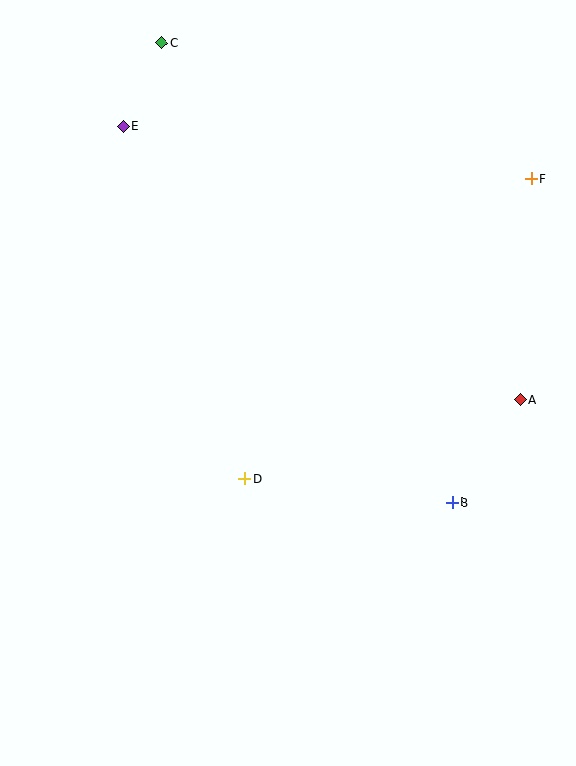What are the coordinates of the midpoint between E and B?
The midpoint between E and B is at (287, 314).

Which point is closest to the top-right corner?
Point F is closest to the top-right corner.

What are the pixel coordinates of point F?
Point F is at (531, 178).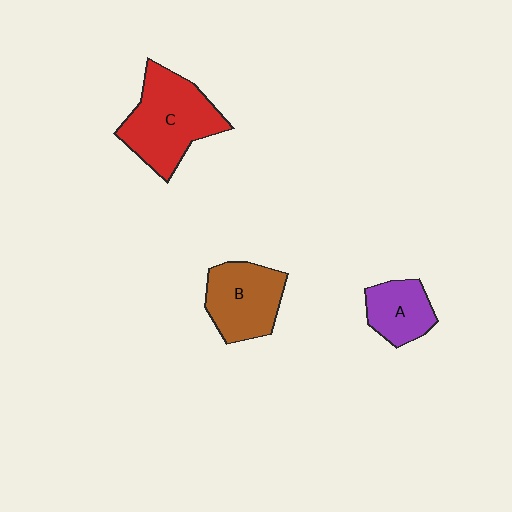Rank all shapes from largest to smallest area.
From largest to smallest: C (red), B (brown), A (purple).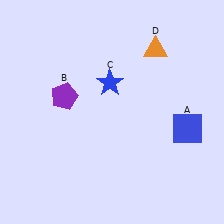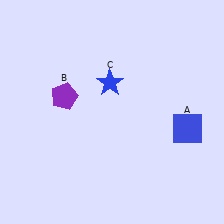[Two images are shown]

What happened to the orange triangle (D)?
The orange triangle (D) was removed in Image 2. It was in the top-right area of Image 1.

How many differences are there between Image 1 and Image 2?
There is 1 difference between the two images.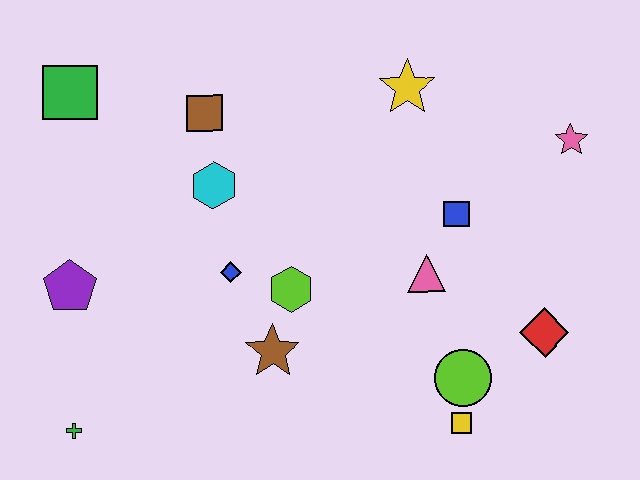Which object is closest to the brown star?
The lime hexagon is closest to the brown star.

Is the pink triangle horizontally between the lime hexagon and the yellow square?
Yes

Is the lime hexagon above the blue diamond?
No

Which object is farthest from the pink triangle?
The green square is farthest from the pink triangle.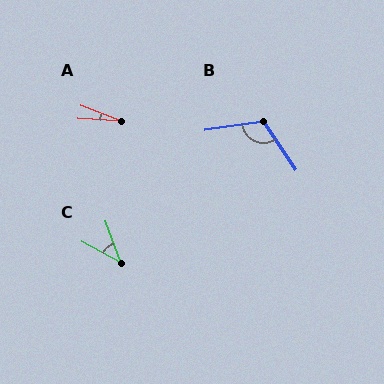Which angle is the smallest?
A, at approximately 18 degrees.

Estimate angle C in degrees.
Approximately 41 degrees.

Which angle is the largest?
B, at approximately 115 degrees.